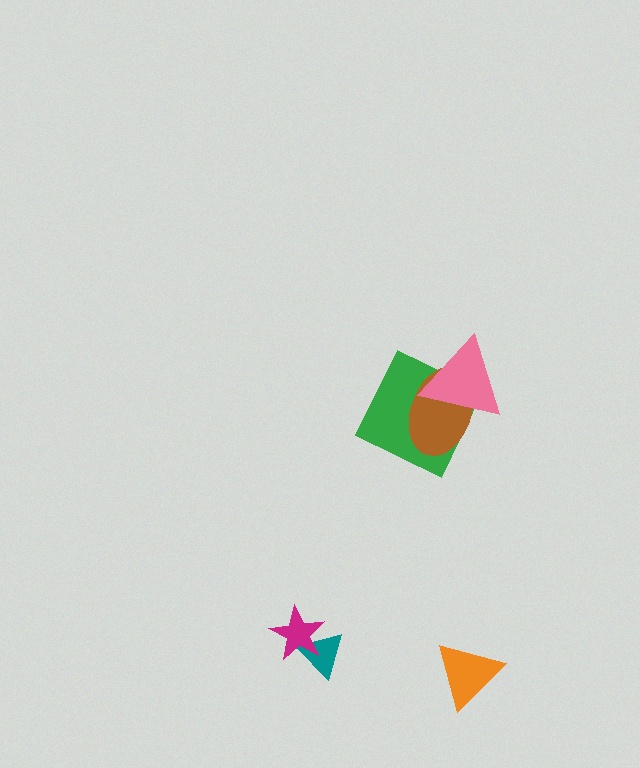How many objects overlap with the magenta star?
1 object overlaps with the magenta star.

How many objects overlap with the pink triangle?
2 objects overlap with the pink triangle.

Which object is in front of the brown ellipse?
The pink triangle is in front of the brown ellipse.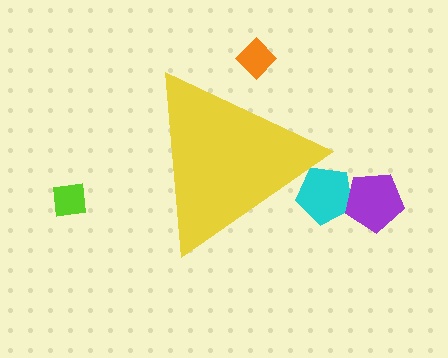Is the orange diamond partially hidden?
Yes, the orange diamond is partially hidden behind the yellow triangle.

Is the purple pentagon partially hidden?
No, the purple pentagon is fully visible.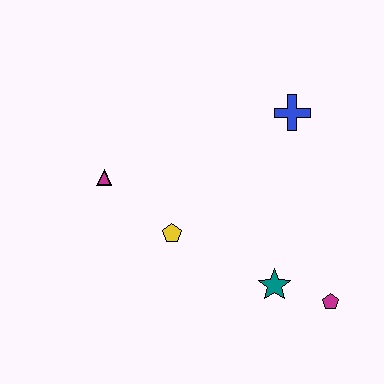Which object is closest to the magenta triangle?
The yellow pentagon is closest to the magenta triangle.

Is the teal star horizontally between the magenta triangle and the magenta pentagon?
Yes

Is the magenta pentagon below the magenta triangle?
Yes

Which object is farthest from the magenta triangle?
The magenta pentagon is farthest from the magenta triangle.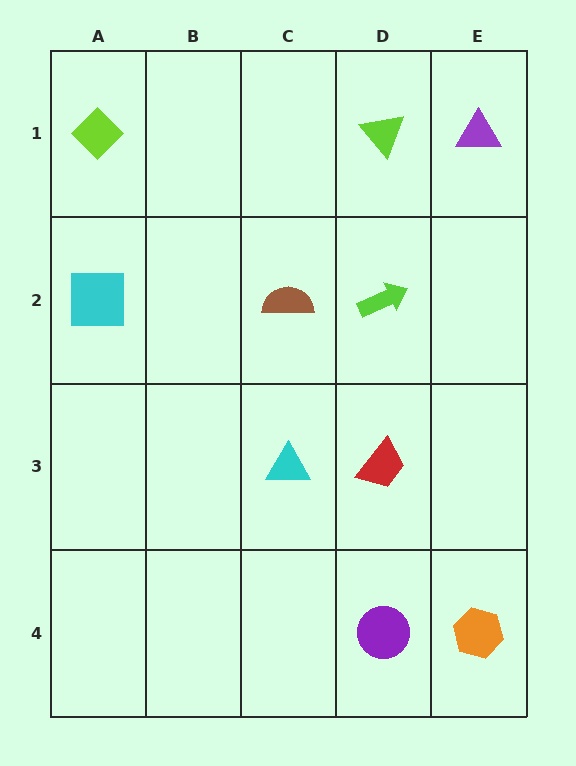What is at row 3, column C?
A cyan triangle.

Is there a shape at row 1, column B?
No, that cell is empty.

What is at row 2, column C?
A brown semicircle.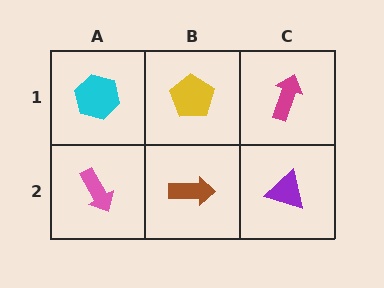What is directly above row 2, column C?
A magenta arrow.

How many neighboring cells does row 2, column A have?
2.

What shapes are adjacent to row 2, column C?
A magenta arrow (row 1, column C), a brown arrow (row 2, column B).